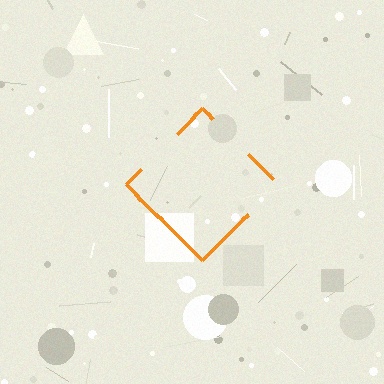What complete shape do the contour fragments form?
The contour fragments form a diamond.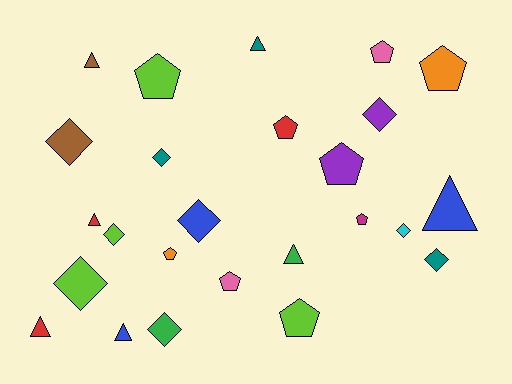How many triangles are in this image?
There are 7 triangles.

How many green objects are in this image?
There are 2 green objects.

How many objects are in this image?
There are 25 objects.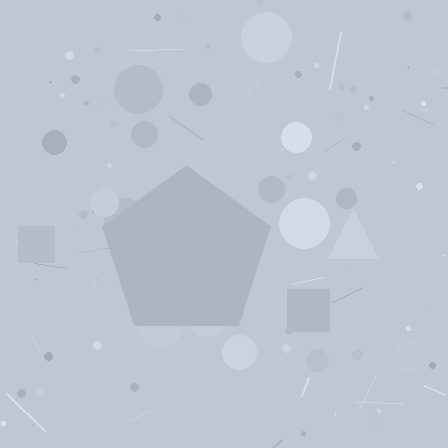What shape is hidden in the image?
A pentagon is hidden in the image.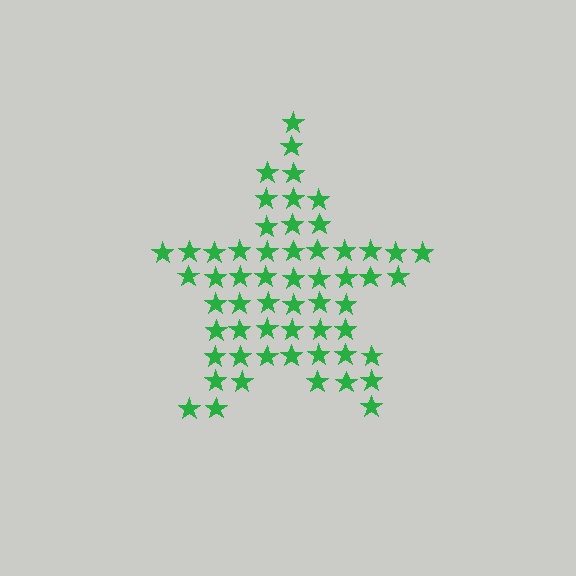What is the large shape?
The large shape is a star.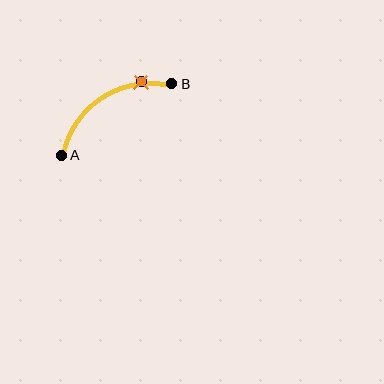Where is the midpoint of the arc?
The arc midpoint is the point on the curve farthest from the straight line joining A and B. It sits above that line.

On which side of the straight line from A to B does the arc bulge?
The arc bulges above the straight line connecting A and B.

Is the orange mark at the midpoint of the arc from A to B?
No. The orange mark lies on the arc but is closer to endpoint B. The arc midpoint would be at the point on the curve equidistant along the arc from both A and B.